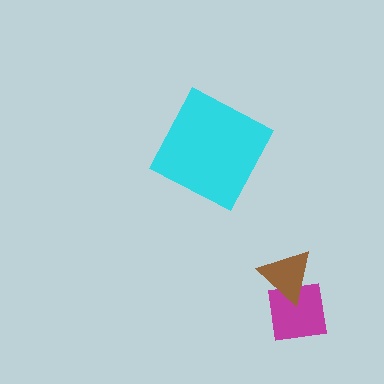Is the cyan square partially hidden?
No, no other shape covers it.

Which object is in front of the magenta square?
The brown triangle is in front of the magenta square.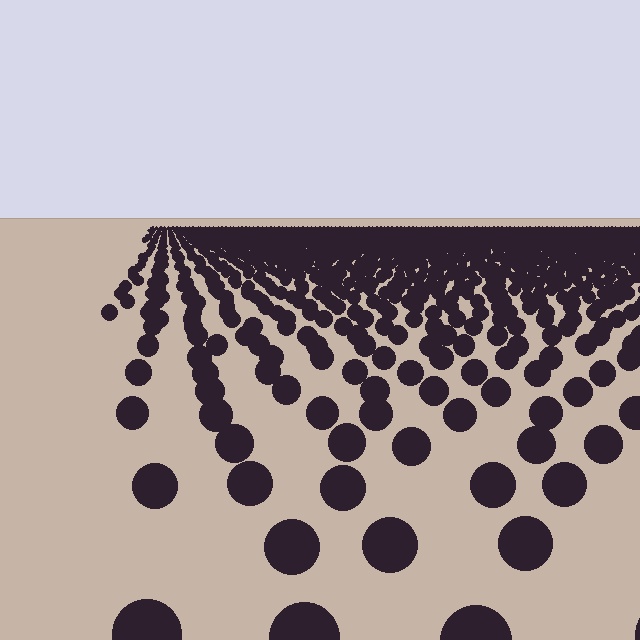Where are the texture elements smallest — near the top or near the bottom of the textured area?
Near the top.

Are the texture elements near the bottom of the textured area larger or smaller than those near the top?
Larger. Near the bottom, elements are closer to the viewer and appear at a bigger on-screen size.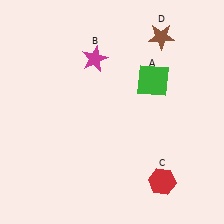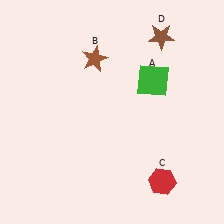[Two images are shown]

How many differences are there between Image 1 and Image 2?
There is 1 difference between the two images.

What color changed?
The star (B) changed from magenta in Image 1 to brown in Image 2.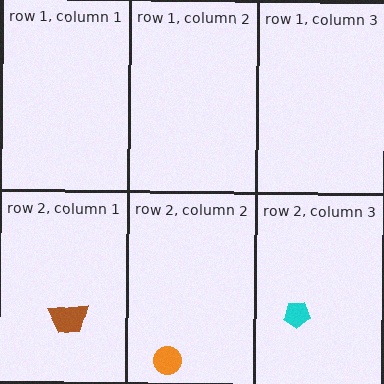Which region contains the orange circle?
The row 2, column 2 region.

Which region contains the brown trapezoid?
The row 2, column 1 region.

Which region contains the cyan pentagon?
The row 2, column 3 region.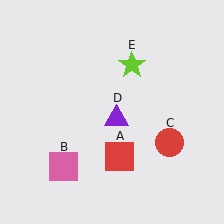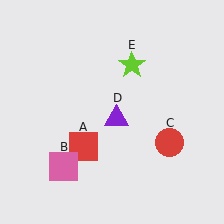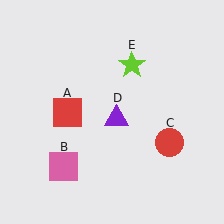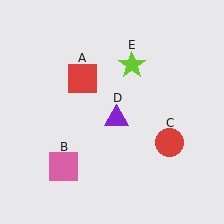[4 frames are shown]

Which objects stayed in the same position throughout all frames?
Pink square (object B) and red circle (object C) and purple triangle (object D) and lime star (object E) remained stationary.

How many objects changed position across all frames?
1 object changed position: red square (object A).